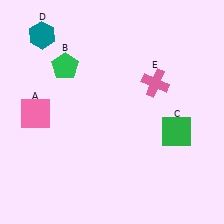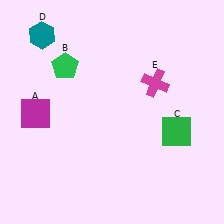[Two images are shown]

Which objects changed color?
A changed from pink to magenta. E changed from pink to magenta.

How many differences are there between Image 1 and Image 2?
There are 2 differences between the two images.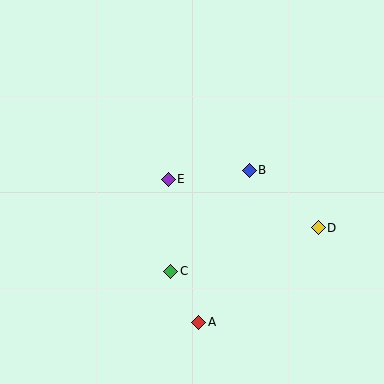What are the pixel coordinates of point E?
Point E is at (168, 179).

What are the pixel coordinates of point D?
Point D is at (318, 228).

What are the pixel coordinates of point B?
Point B is at (249, 170).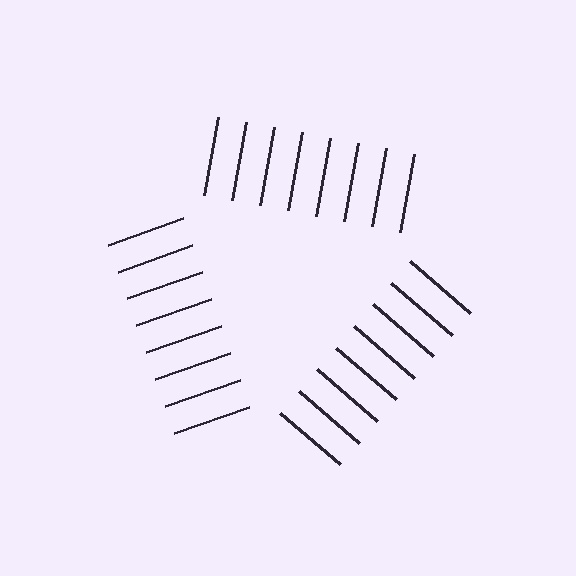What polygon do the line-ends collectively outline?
An illusory triangle — the line segments terminate on its edges but no continuous stroke is drawn.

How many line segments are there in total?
24 — 8 along each of the 3 edges.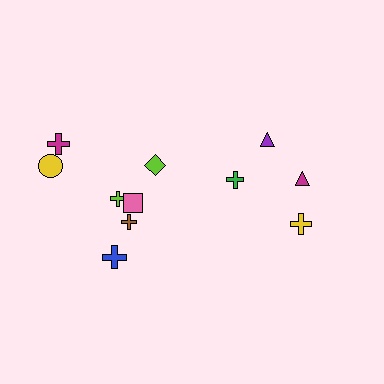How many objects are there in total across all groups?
There are 11 objects.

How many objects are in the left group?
There are 7 objects.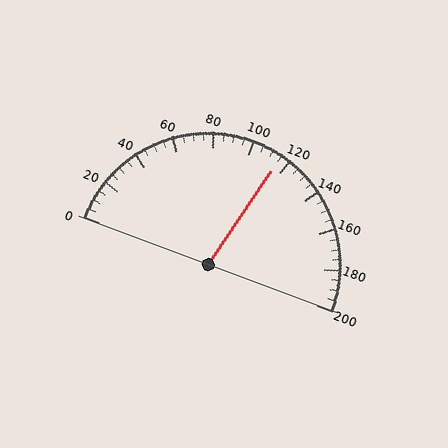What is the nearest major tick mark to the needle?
The nearest major tick mark is 120.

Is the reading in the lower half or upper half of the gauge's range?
The reading is in the upper half of the range (0 to 200).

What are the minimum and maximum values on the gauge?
The gauge ranges from 0 to 200.